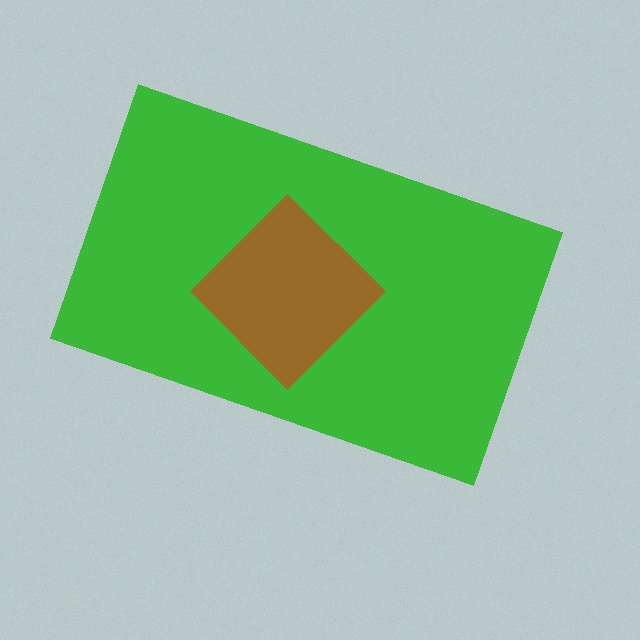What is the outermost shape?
The green rectangle.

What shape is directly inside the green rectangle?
The brown diamond.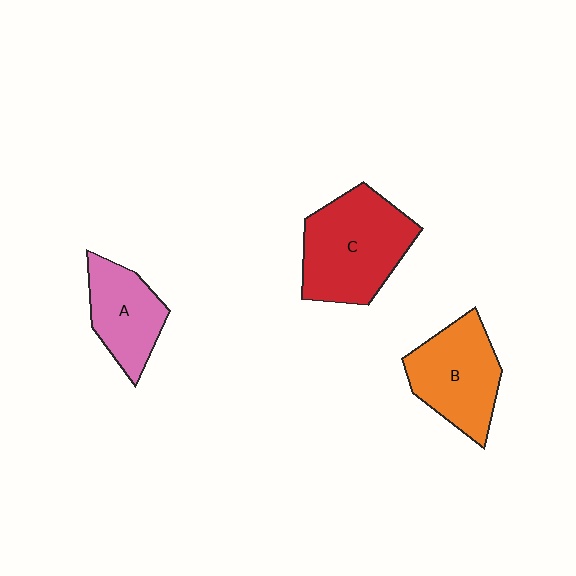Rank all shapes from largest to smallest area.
From largest to smallest: C (red), B (orange), A (pink).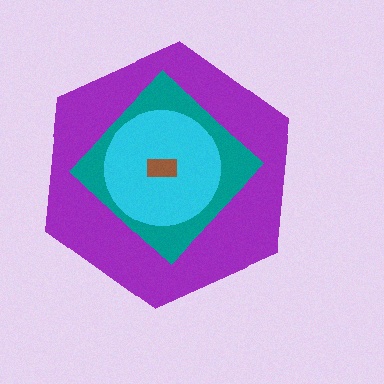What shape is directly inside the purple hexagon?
The teal diamond.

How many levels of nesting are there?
4.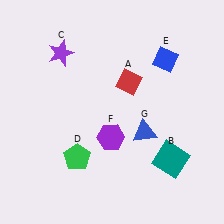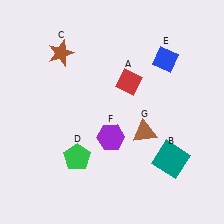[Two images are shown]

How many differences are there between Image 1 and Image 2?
There are 2 differences between the two images.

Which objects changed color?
C changed from purple to brown. G changed from blue to brown.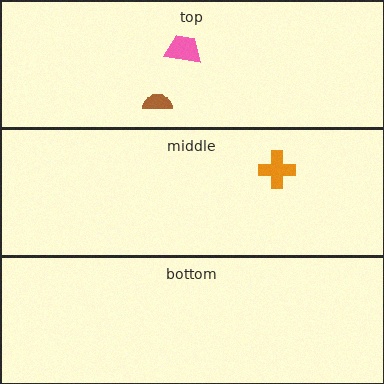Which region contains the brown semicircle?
The top region.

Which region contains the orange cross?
The middle region.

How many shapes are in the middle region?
1.